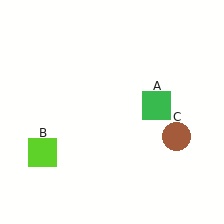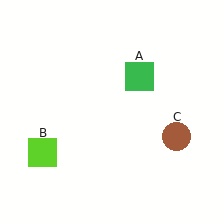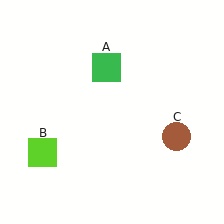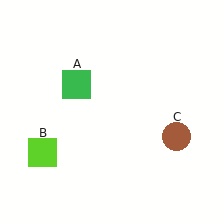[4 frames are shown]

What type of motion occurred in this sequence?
The green square (object A) rotated counterclockwise around the center of the scene.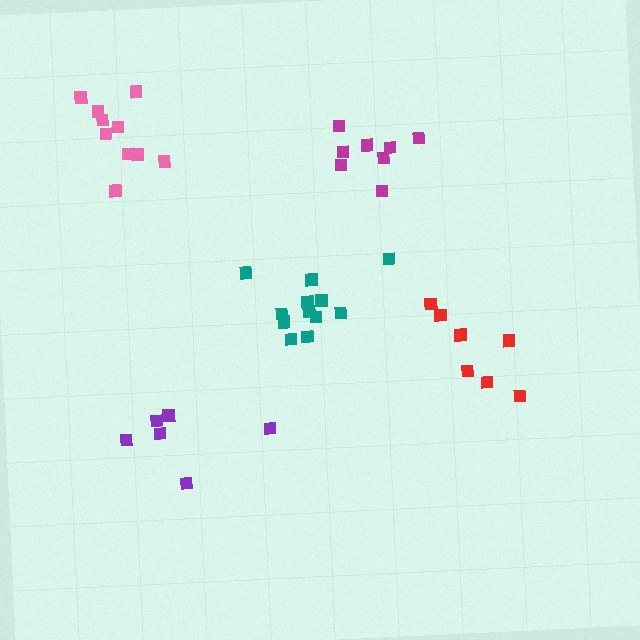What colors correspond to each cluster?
The clusters are colored: magenta, teal, purple, red, pink.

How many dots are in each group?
Group 1: 8 dots, Group 2: 12 dots, Group 3: 6 dots, Group 4: 7 dots, Group 5: 10 dots (43 total).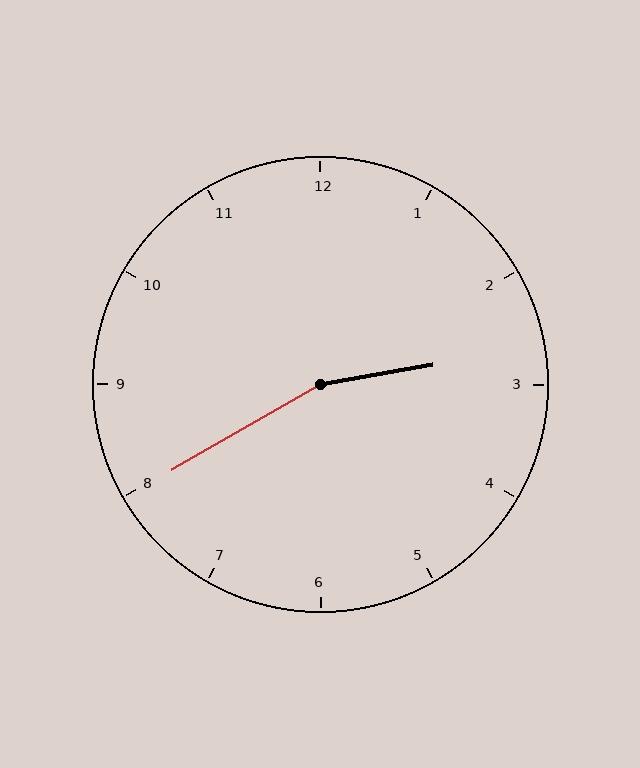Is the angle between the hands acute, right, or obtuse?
It is obtuse.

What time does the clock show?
2:40.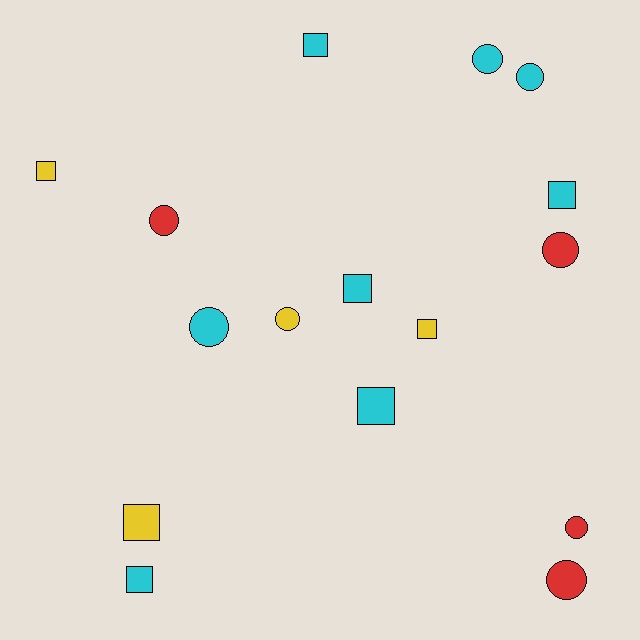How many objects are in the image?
There are 16 objects.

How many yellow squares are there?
There are 3 yellow squares.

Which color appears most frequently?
Cyan, with 8 objects.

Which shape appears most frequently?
Square, with 8 objects.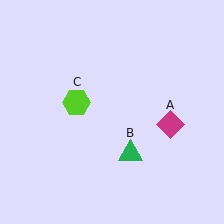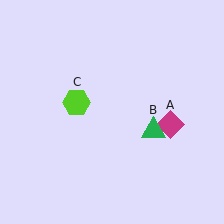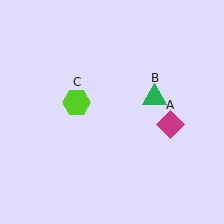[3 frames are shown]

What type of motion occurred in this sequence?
The green triangle (object B) rotated counterclockwise around the center of the scene.